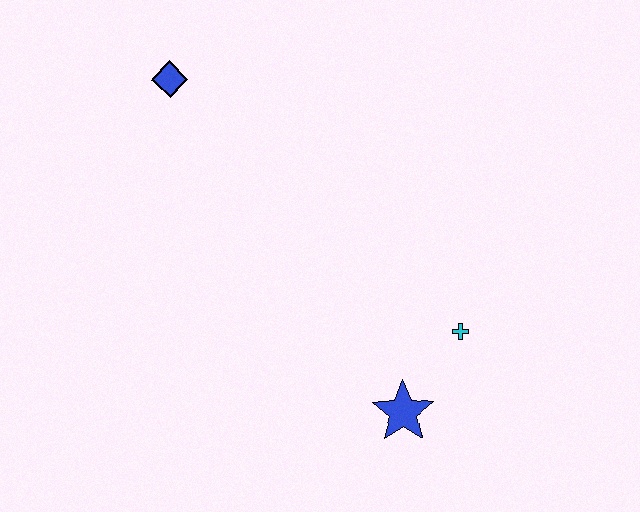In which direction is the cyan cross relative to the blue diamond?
The cyan cross is to the right of the blue diamond.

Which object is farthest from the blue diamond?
The blue star is farthest from the blue diamond.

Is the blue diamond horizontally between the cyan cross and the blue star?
No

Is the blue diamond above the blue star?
Yes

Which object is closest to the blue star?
The cyan cross is closest to the blue star.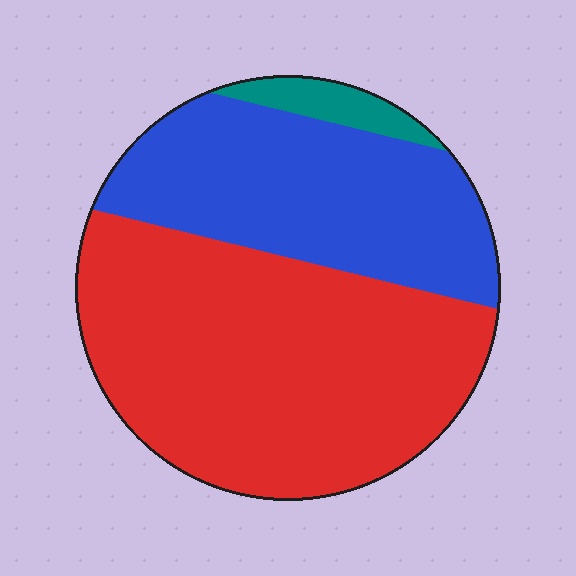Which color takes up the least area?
Teal, at roughly 5%.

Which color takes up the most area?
Red, at roughly 60%.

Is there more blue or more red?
Red.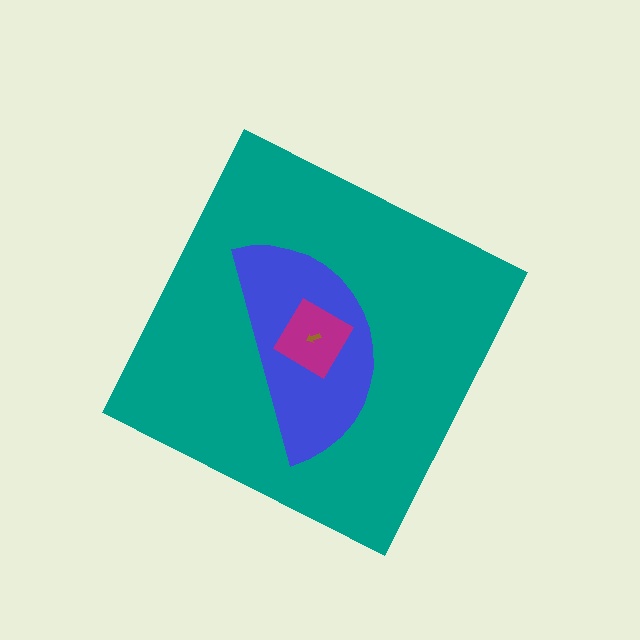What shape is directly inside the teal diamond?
The blue semicircle.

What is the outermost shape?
The teal diamond.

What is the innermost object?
The brown arrow.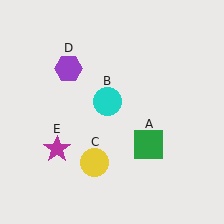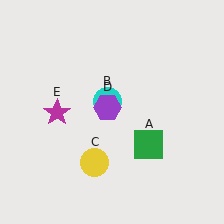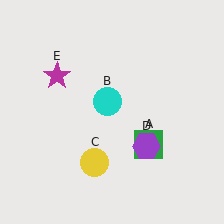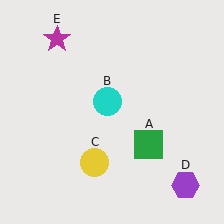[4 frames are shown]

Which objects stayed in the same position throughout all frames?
Green square (object A) and cyan circle (object B) and yellow circle (object C) remained stationary.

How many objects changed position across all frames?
2 objects changed position: purple hexagon (object D), magenta star (object E).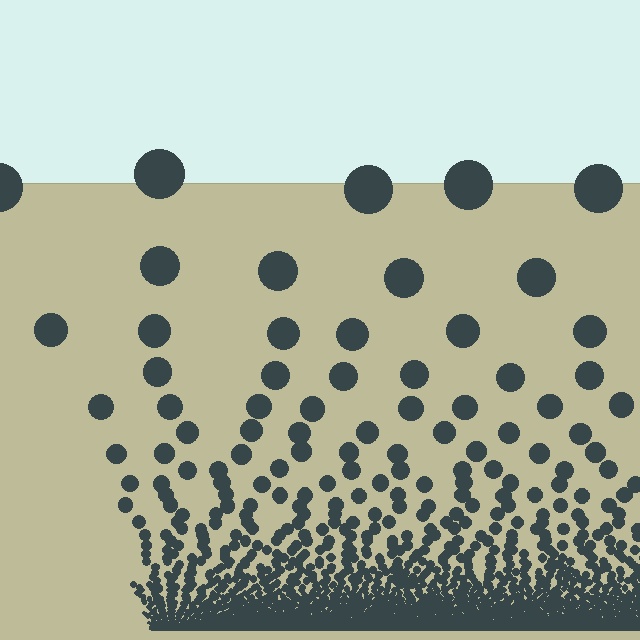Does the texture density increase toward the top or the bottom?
Density increases toward the bottom.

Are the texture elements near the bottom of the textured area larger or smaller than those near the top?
Smaller. The gradient is inverted — elements near the bottom are smaller and denser.